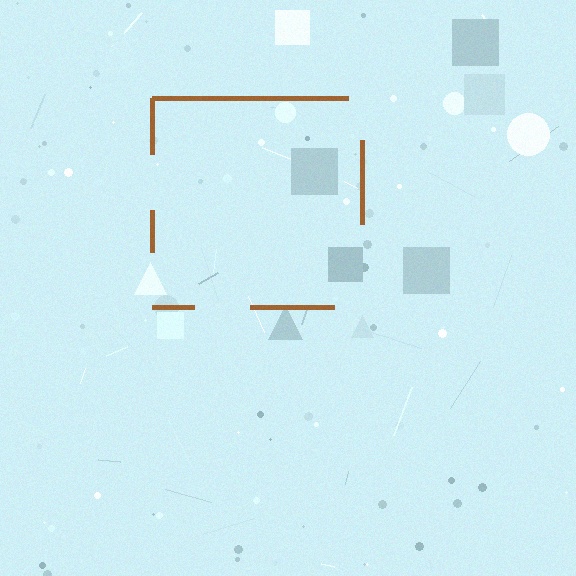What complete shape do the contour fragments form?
The contour fragments form a square.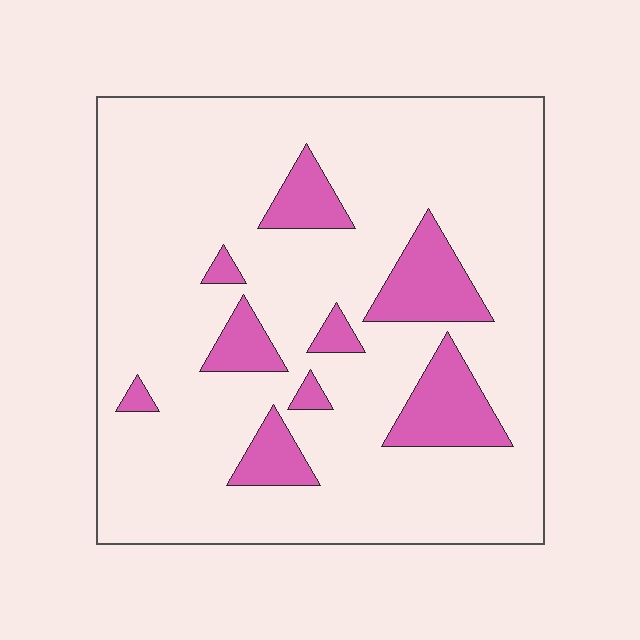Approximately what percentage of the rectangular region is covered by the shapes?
Approximately 15%.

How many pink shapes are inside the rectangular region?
9.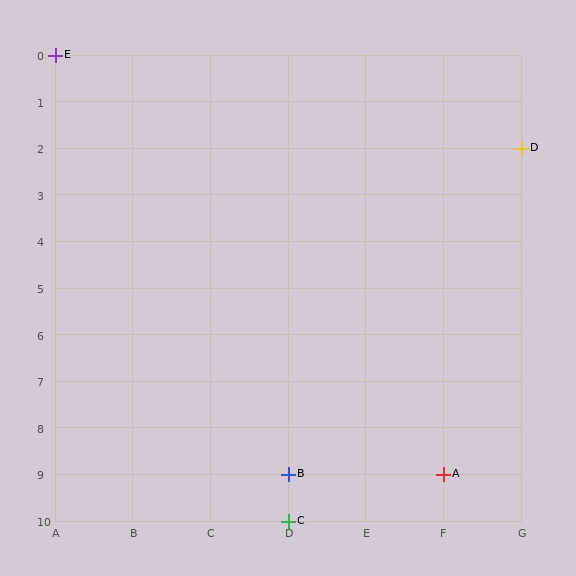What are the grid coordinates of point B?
Point B is at grid coordinates (D, 9).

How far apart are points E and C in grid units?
Points E and C are 3 columns and 10 rows apart (about 10.4 grid units diagonally).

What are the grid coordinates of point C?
Point C is at grid coordinates (D, 10).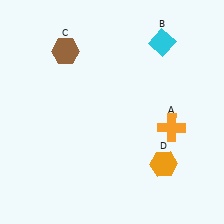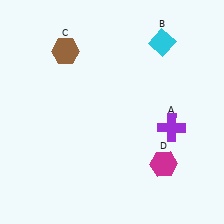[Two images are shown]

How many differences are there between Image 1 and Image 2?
There are 2 differences between the two images.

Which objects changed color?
A changed from orange to purple. D changed from orange to magenta.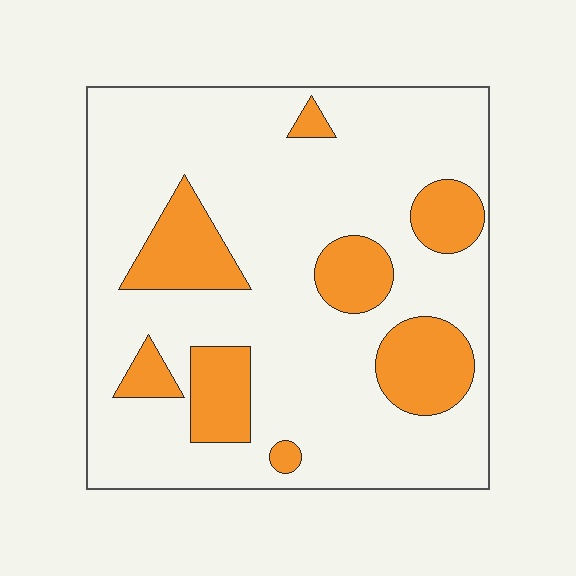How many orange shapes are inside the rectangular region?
8.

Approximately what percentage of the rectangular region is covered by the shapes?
Approximately 20%.